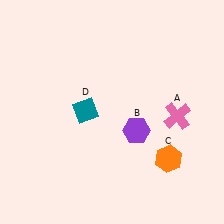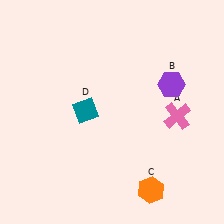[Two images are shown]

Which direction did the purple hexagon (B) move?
The purple hexagon (B) moved up.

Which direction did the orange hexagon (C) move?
The orange hexagon (C) moved down.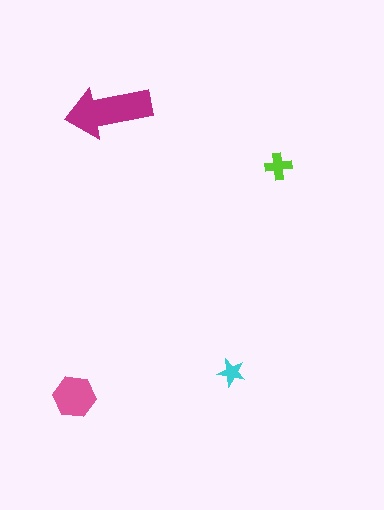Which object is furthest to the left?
The pink hexagon is leftmost.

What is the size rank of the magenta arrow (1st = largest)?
1st.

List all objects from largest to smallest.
The magenta arrow, the pink hexagon, the lime cross, the cyan star.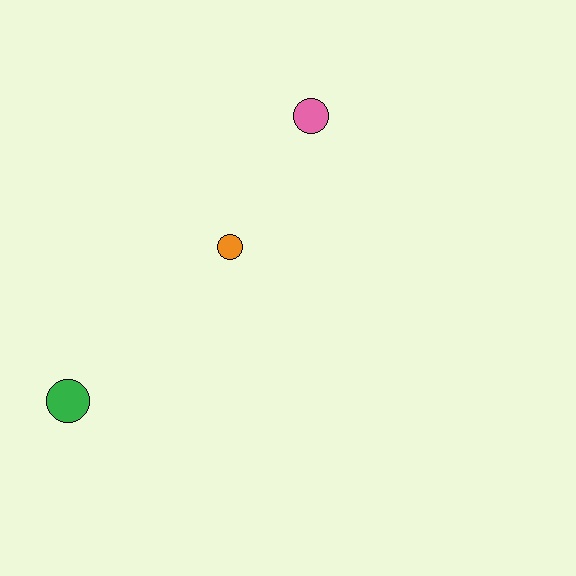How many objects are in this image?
There are 3 objects.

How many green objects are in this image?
There is 1 green object.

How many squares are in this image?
There are no squares.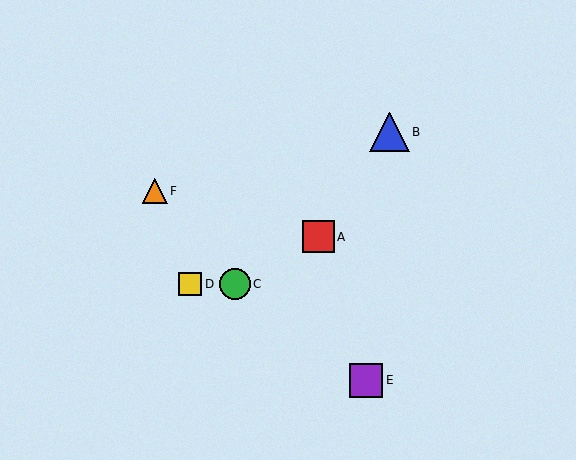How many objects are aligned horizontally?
2 objects (C, D) are aligned horizontally.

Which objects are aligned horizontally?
Objects C, D are aligned horizontally.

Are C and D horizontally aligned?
Yes, both are at y≈284.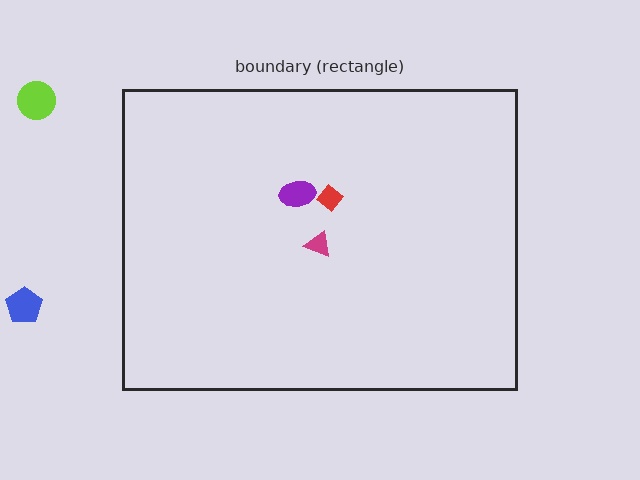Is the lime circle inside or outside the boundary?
Outside.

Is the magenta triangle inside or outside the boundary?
Inside.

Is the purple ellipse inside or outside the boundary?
Inside.